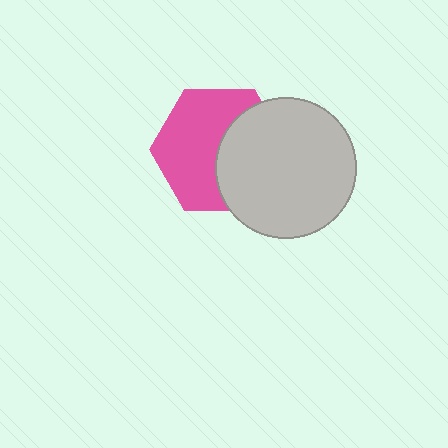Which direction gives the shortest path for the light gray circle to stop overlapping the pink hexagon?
Moving right gives the shortest separation.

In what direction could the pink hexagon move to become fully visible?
The pink hexagon could move left. That would shift it out from behind the light gray circle entirely.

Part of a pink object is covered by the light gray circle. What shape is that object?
It is a hexagon.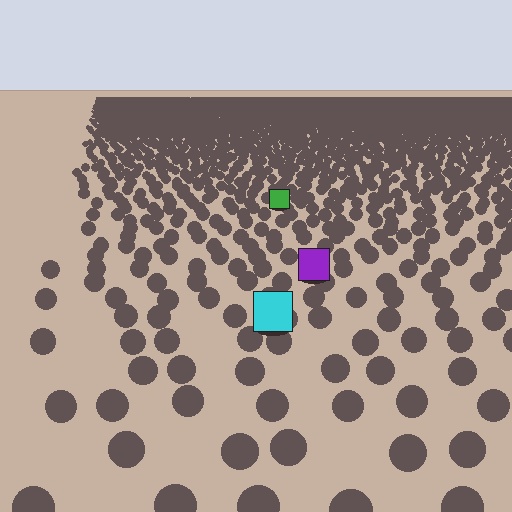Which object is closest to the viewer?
The cyan square is closest. The texture marks near it are larger and more spread out.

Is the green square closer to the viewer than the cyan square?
No. The cyan square is closer — you can tell from the texture gradient: the ground texture is coarser near it.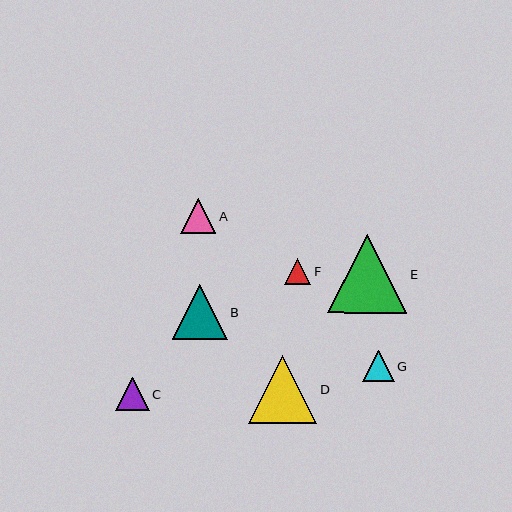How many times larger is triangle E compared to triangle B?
Triangle E is approximately 1.4 times the size of triangle B.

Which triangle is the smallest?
Triangle F is the smallest with a size of approximately 26 pixels.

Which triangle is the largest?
Triangle E is the largest with a size of approximately 79 pixels.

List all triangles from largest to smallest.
From largest to smallest: E, D, B, A, C, G, F.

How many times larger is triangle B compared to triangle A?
Triangle B is approximately 1.6 times the size of triangle A.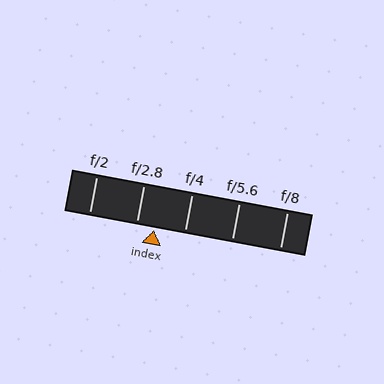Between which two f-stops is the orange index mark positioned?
The index mark is between f/2.8 and f/4.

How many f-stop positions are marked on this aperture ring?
There are 5 f-stop positions marked.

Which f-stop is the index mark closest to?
The index mark is closest to f/2.8.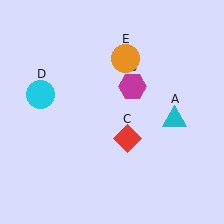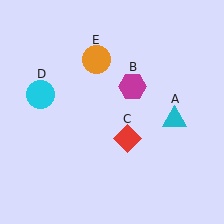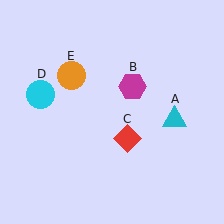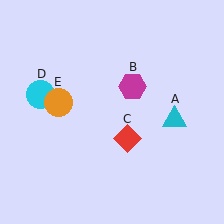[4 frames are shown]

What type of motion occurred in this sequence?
The orange circle (object E) rotated counterclockwise around the center of the scene.